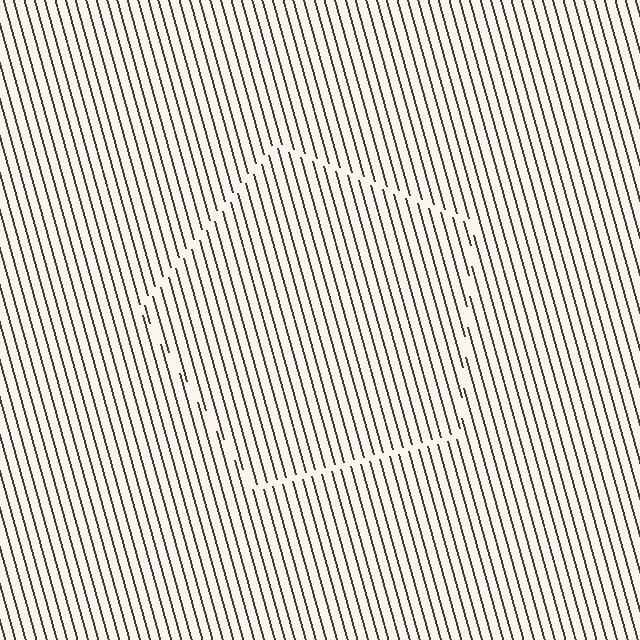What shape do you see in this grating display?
An illusory pentagon. The interior of the shape contains the same grating, shifted by half a period — the contour is defined by the phase discontinuity where line-ends from the inner and outer gratings abut.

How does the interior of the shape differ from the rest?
The interior of the shape contains the same grating, shifted by half a period — the contour is defined by the phase discontinuity where line-ends from the inner and outer gratings abut.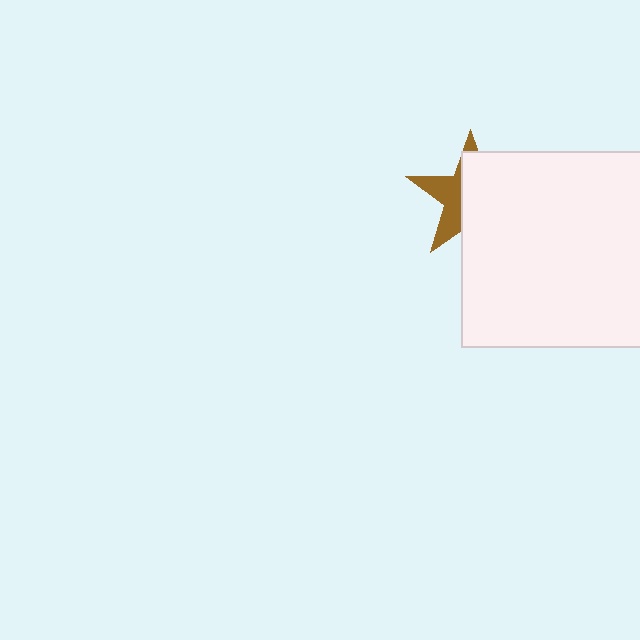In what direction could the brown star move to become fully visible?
The brown star could move left. That would shift it out from behind the white square entirely.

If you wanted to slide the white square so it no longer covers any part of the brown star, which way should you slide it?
Slide it right — that is the most direct way to separate the two shapes.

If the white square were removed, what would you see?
You would see the complete brown star.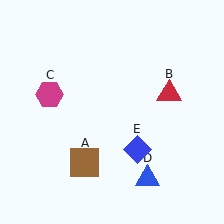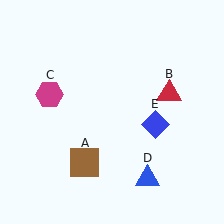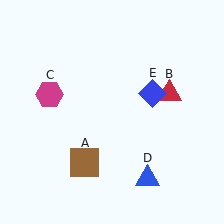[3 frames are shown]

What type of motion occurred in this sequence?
The blue diamond (object E) rotated counterclockwise around the center of the scene.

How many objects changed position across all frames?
1 object changed position: blue diamond (object E).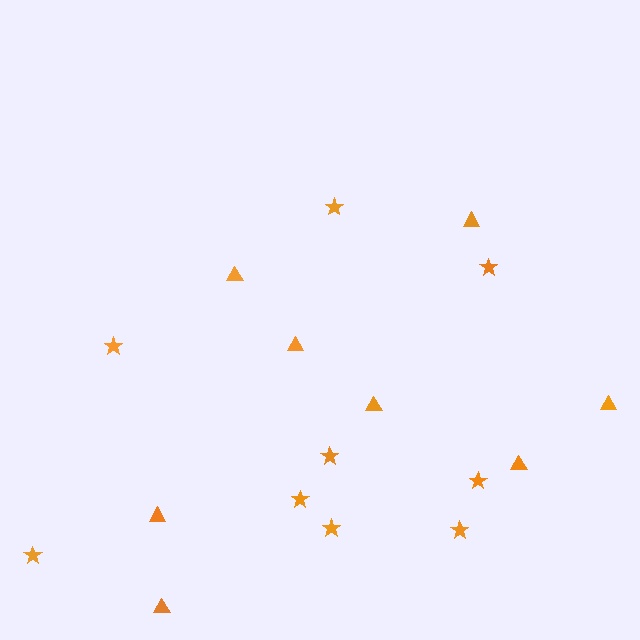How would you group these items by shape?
There are 2 groups: one group of triangles (8) and one group of stars (9).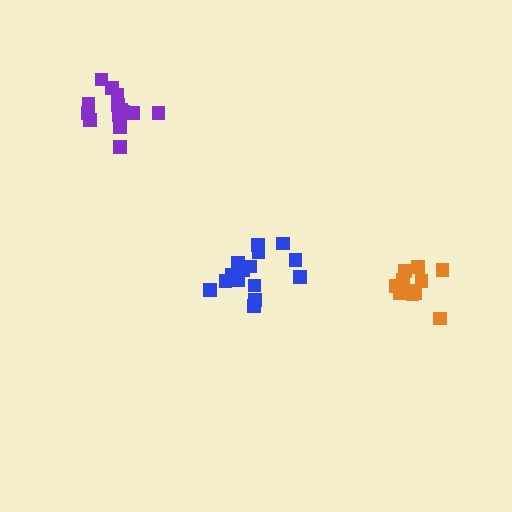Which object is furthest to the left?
The purple cluster is leftmost.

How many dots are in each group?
Group 1: 15 dots, Group 2: 15 dots, Group 3: 11 dots (41 total).